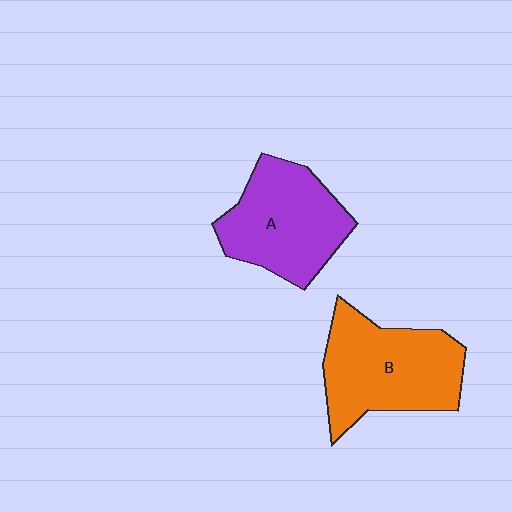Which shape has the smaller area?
Shape A (purple).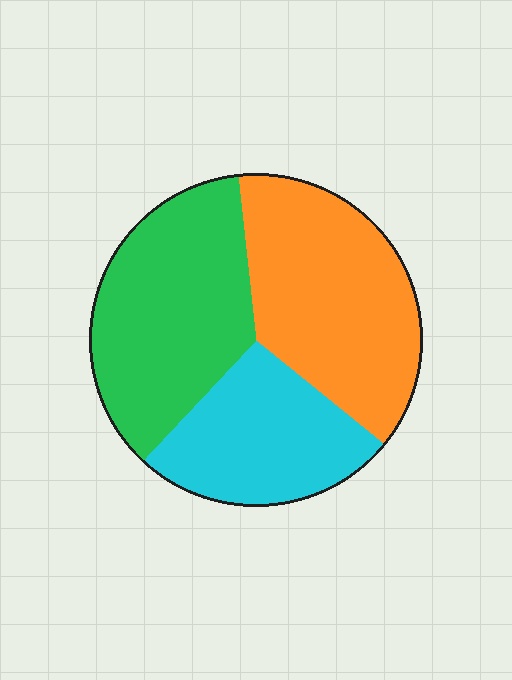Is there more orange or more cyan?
Orange.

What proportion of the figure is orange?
Orange covers about 40% of the figure.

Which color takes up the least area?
Cyan, at roughly 25%.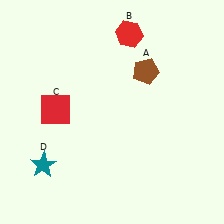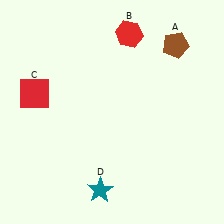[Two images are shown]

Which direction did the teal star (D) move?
The teal star (D) moved right.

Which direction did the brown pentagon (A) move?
The brown pentagon (A) moved right.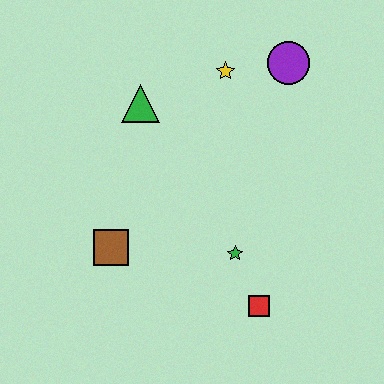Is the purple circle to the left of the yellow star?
No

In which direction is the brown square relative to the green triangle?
The brown square is below the green triangle.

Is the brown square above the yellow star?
No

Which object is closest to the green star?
The red square is closest to the green star.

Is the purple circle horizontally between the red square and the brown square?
No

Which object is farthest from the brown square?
The purple circle is farthest from the brown square.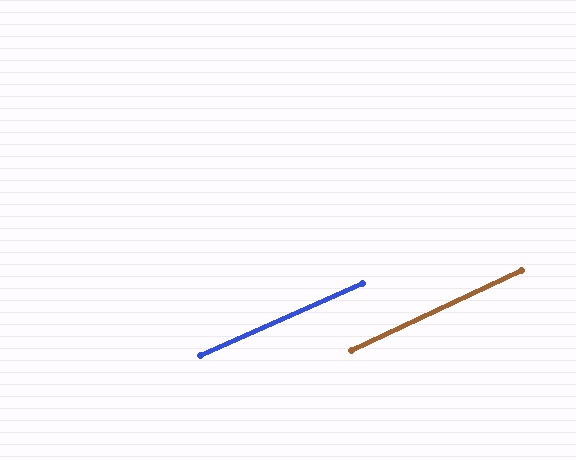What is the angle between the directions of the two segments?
Approximately 1 degree.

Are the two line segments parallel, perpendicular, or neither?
Parallel — their directions differ by only 1.1°.